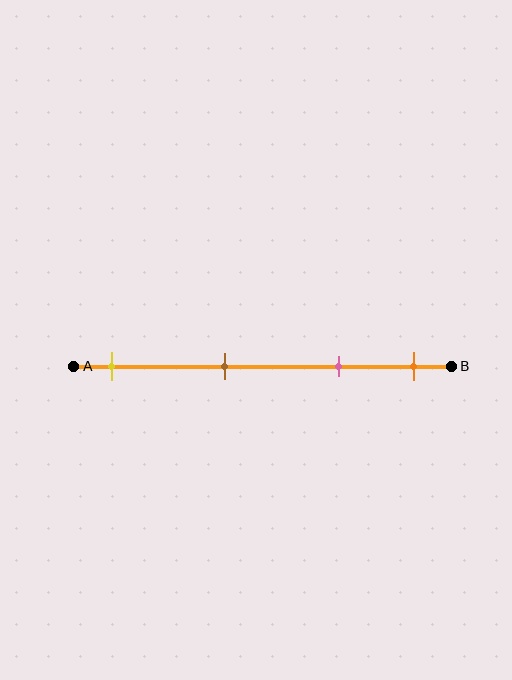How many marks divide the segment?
There are 4 marks dividing the segment.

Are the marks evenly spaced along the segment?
No, the marks are not evenly spaced.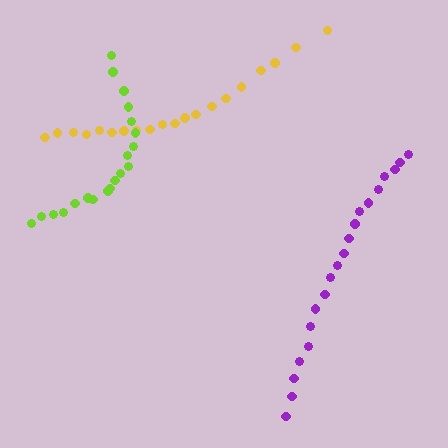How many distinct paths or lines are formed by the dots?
There are 3 distinct paths.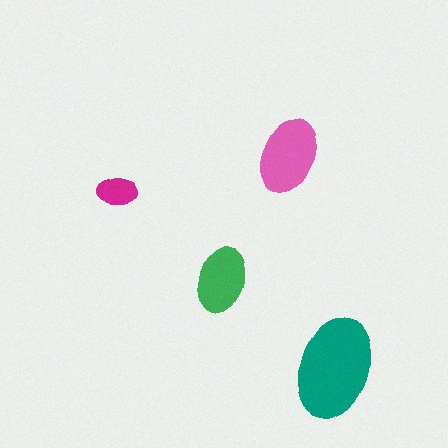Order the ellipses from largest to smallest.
the teal one, the pink one, the green one, the magenta one.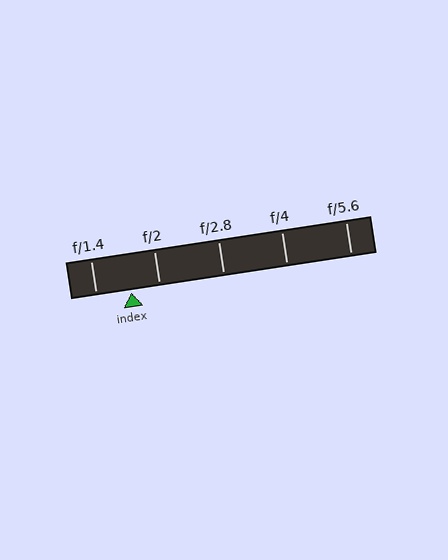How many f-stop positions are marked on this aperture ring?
There are 5 f-stop positions marked.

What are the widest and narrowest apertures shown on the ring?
The widest aperture shown is f/1.4 and the narrowest is f/5.6.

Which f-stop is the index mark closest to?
The index mark is closest to f/2.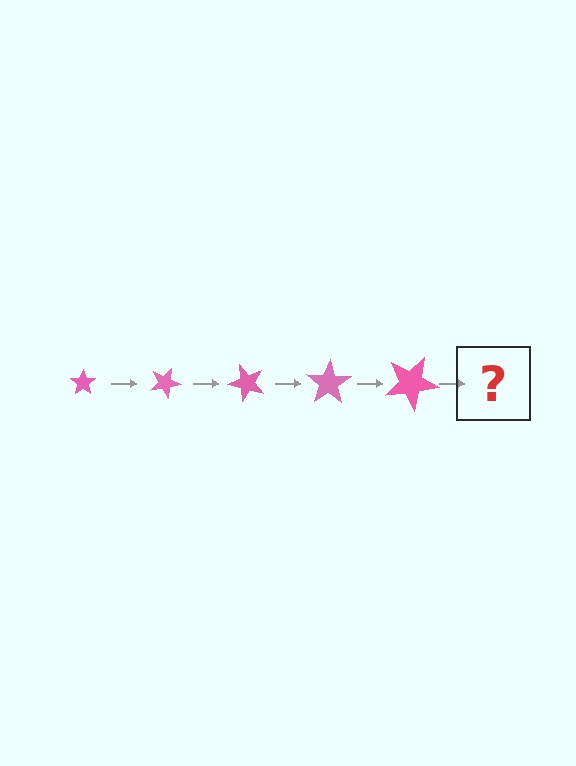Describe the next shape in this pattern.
It should be a star, larger than the previous one and rotated 125 degrees from the start.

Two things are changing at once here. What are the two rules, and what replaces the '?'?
The two rules are that the star grows larger each step and it rotates 25 degrees each step. The '?' should be a star, larger than the previous one and rotated 125 degrees from the start.